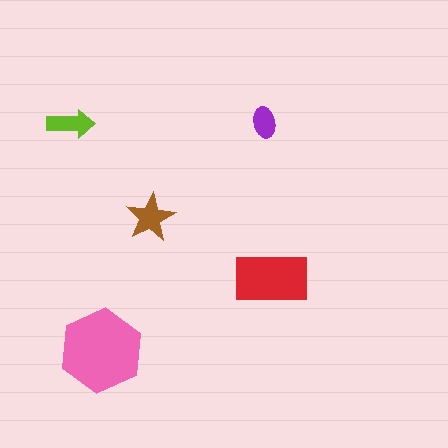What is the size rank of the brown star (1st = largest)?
3rd.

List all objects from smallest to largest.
The purple ellipse, the lime arrow, the brown star, the red rectangle, the pink hexagon.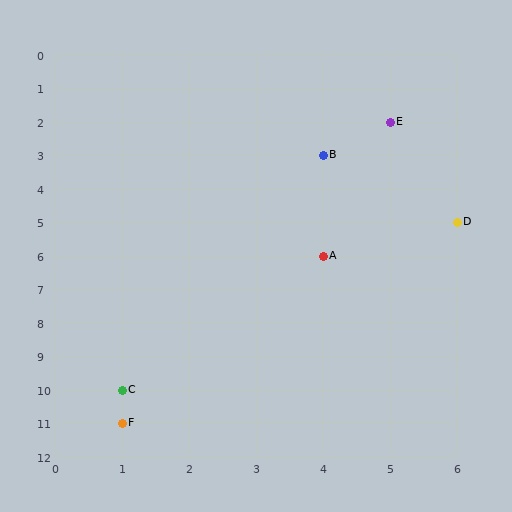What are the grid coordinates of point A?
Point A is at grid coordinates (4, 6).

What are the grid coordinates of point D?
Point D is at grid coordinates (6, 5).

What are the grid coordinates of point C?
Point C is at grid coordinates (1, 10).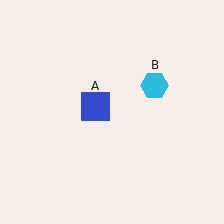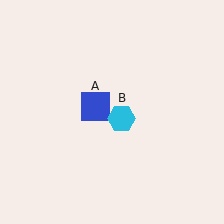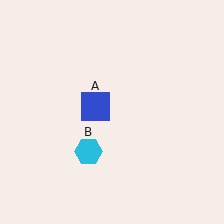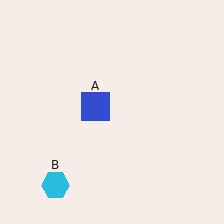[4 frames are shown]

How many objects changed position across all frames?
1 object changed position: cyan hexagon (object B).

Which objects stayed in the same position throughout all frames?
Blue square (object A) remained stationary.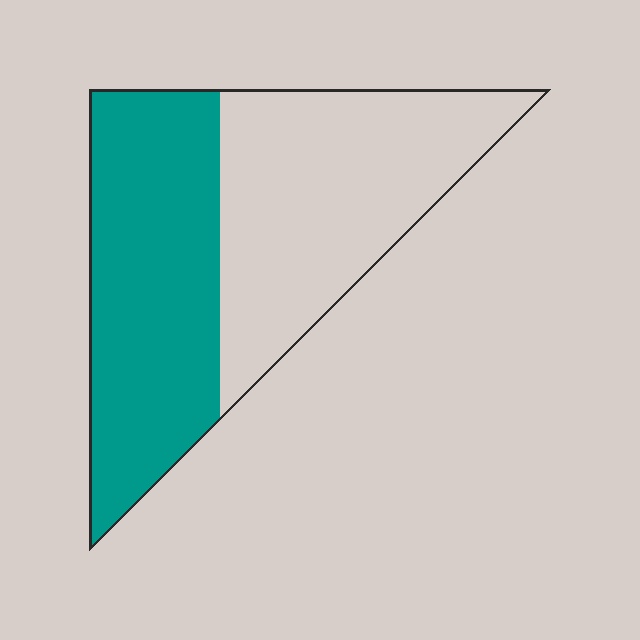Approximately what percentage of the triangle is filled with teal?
Approximately 50%.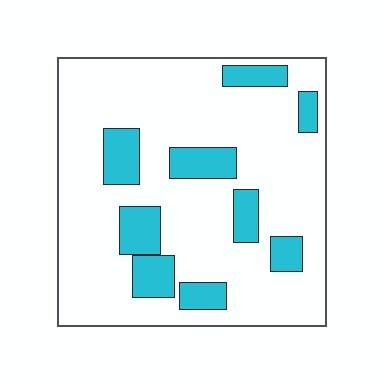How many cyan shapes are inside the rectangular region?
9.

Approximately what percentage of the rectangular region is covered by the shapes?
Approximately 20%.